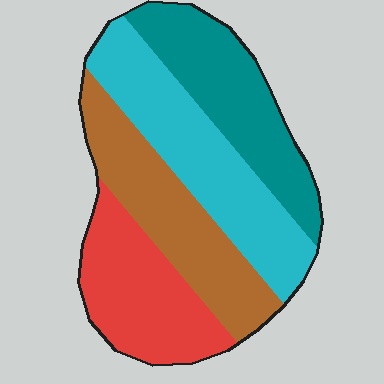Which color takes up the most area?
Cyan, at roughly 30%.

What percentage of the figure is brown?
Brown takes up about one quarter (1/4) of the figure.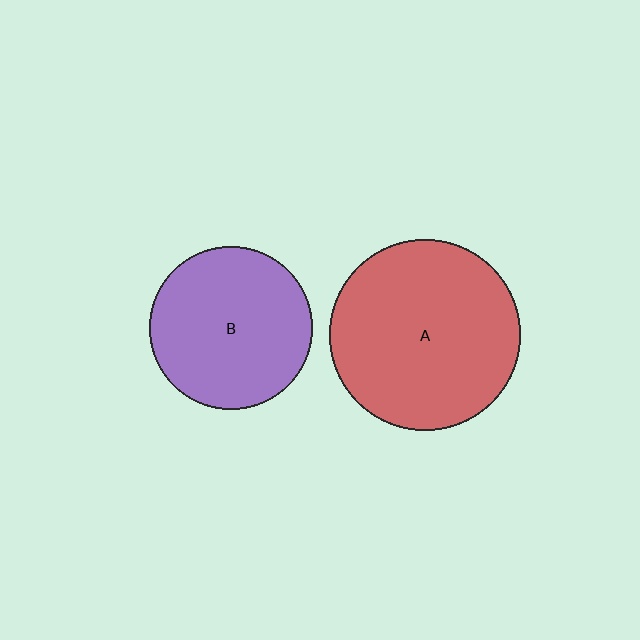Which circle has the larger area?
Circle A (red).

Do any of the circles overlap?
No, none of the circles overlap.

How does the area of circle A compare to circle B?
Approximately 1.4 times.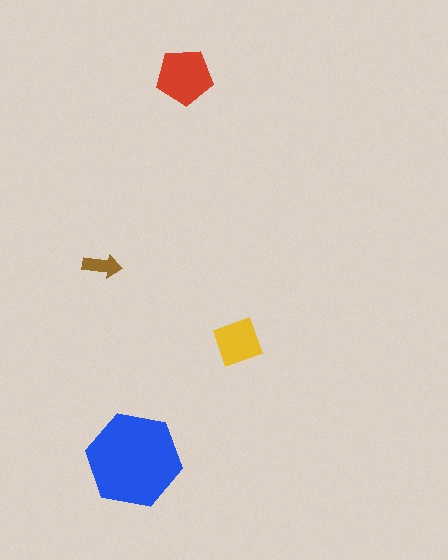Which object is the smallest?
The brown arrow.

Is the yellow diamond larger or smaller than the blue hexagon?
Smaller.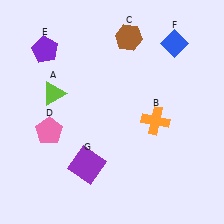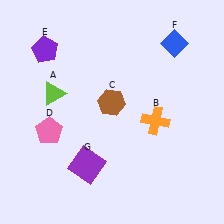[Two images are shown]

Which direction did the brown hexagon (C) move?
The brown hexagon (C) moved down.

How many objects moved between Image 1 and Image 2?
1 object moved between the two images.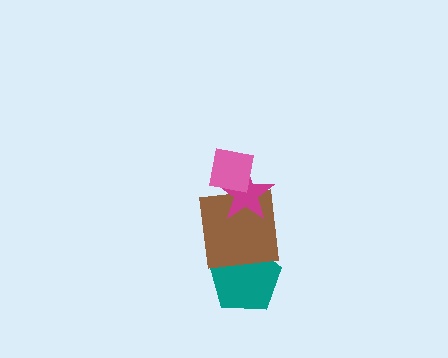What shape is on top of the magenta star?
The pink square is on top of the magenta star.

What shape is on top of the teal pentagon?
The brown square is on top of the teal pentagon.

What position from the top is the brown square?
The brown square is 3rd from the top.